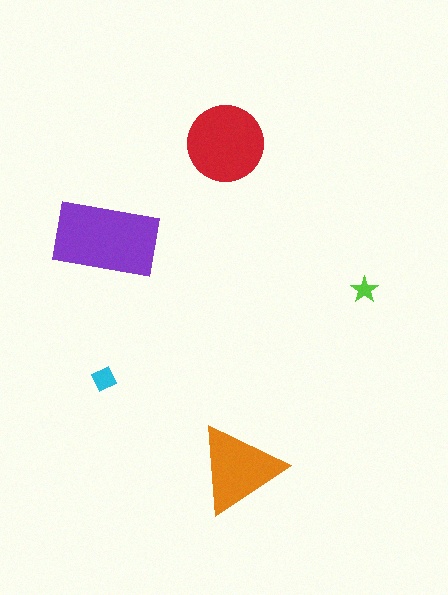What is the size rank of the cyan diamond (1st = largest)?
4th.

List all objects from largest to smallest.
The purple rectangle, the red circle, the orange triangle, the cyan diamond, the lime star.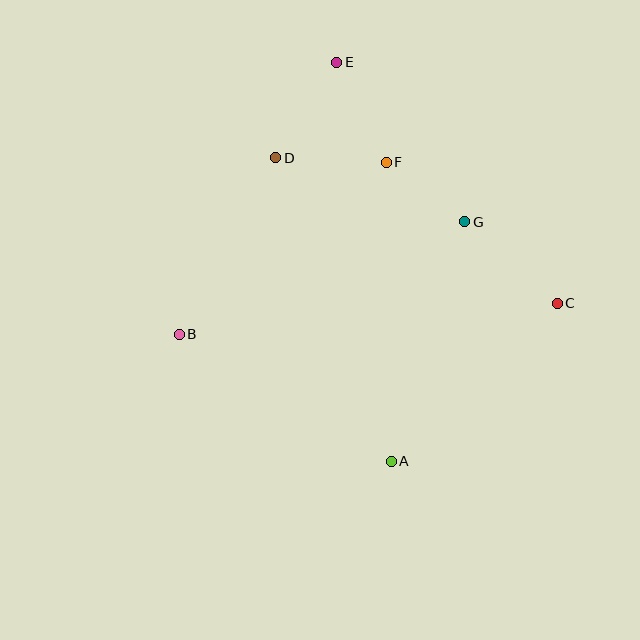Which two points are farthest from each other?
Points A and E are farthest from each other.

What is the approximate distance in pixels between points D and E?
The distance between D and E is approximately 113 pixels.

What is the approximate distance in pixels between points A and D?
The distance between A and D is approximately 325 pixels.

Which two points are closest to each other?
Points F and G are closest to each other.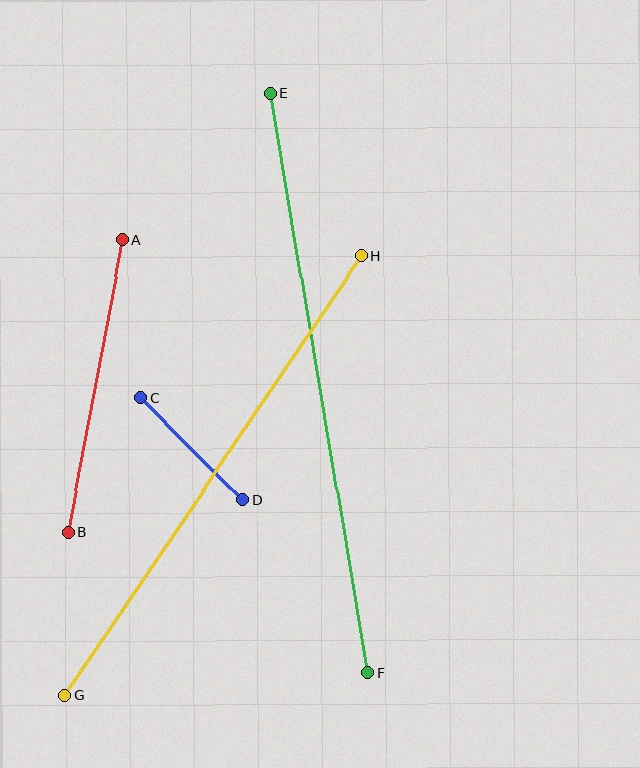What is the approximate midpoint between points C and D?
The midpoint is at approximately (192, 449) pixels.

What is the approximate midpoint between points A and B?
The midpoint is at approximately (95, 386) pixels.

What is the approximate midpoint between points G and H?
The midpoint is at approximately (213, 475) pixels.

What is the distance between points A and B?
The distance is approximately 298 pixels.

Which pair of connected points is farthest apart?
Points E and F are farthest apart.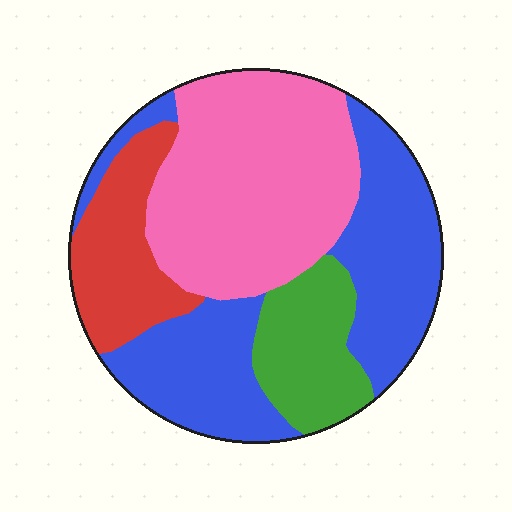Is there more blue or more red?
Blue.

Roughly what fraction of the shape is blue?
Blue takes up about three eighths (3/8) of the shape.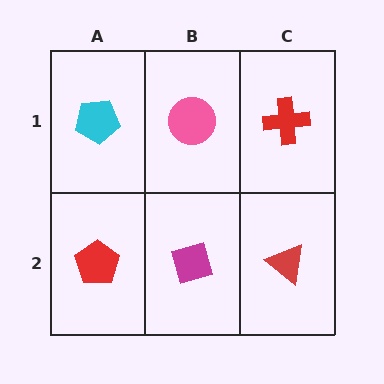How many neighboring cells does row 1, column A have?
2.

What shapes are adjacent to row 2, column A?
A cyan pentagon (row 1, column A), a magenta square (row 2, column B).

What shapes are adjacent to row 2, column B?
A pink circle (row 1, column B), a red pentagon (row 2, column A), a red triangle (row 2, column C).